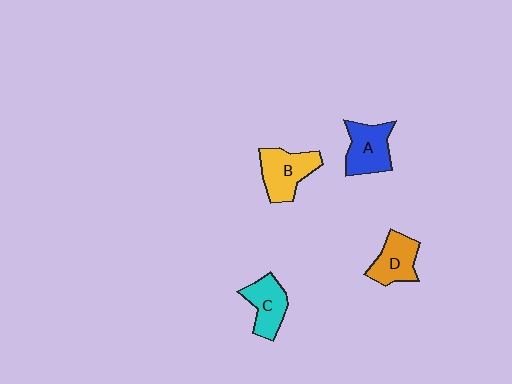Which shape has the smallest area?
Shape C (cyan).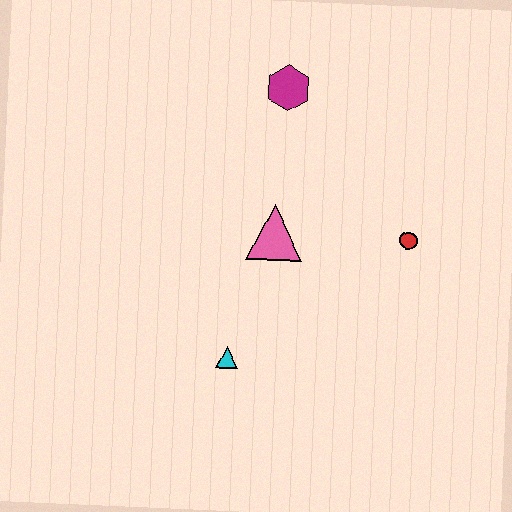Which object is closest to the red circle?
The pink triangle is closest to the red circle.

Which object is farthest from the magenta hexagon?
The cyan triangle is farthest from the magenta hexagon.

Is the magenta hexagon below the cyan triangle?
No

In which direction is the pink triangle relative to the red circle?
The pink triangle is to the left of the red circle.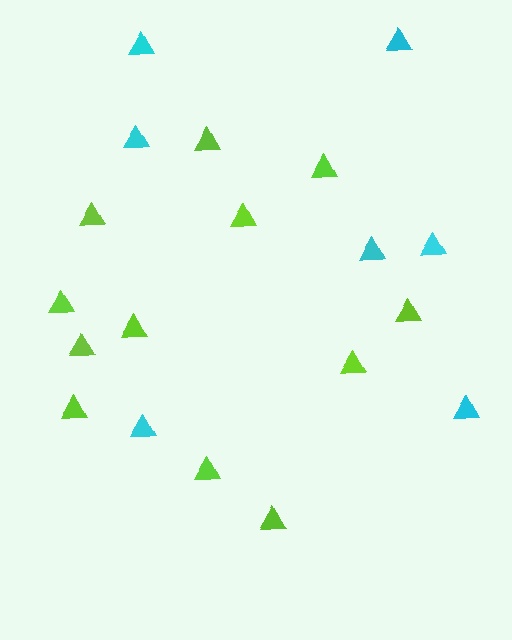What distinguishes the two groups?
There are 2 groups: one group of cyan triangles (7) and one group of lime triangles (12).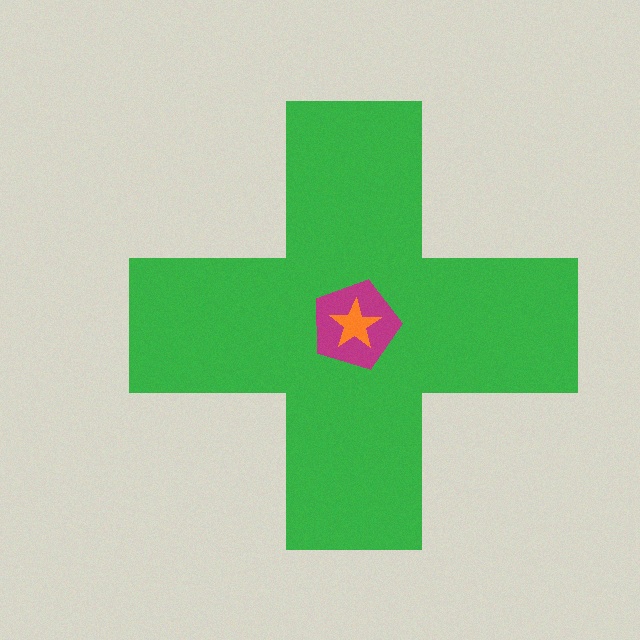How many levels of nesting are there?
3.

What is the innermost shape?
The orange star.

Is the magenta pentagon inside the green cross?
Yes.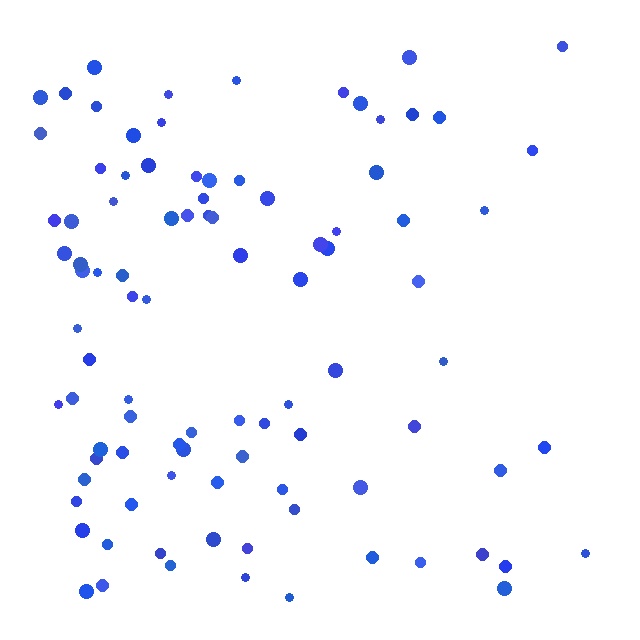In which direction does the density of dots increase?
From right to left, with the left side densest.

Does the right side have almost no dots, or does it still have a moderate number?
Still a moderate number, just noticeably fewer than the left.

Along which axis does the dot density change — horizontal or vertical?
Horizontal.